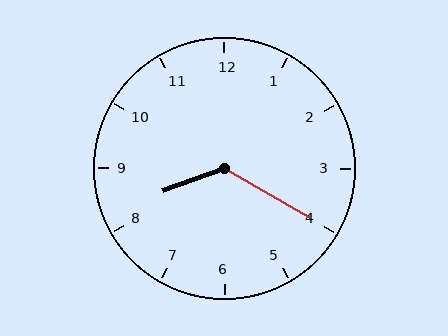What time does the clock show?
8:20.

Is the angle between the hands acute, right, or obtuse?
It is obtuse.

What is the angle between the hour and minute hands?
Approximately 130 degrees.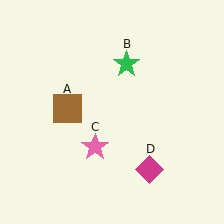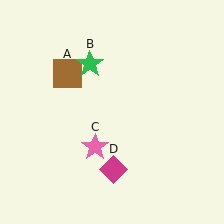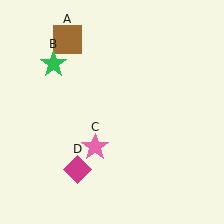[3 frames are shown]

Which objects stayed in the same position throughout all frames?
Pink star (object C) remained stationary.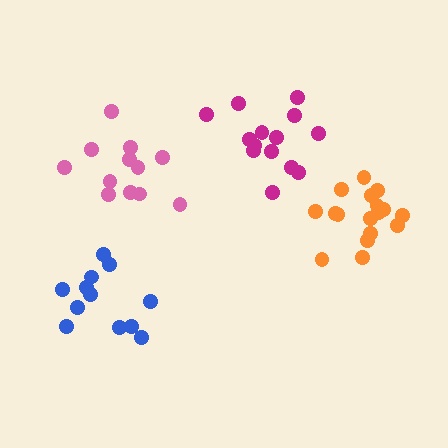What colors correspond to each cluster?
The clusters are colored: orange, pink, magenta, blue.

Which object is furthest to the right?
The orange cluster is rightmost.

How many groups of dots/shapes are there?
There are 4 groups.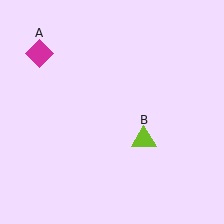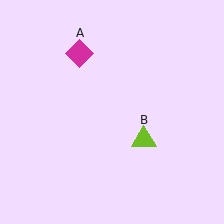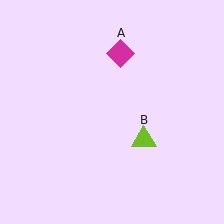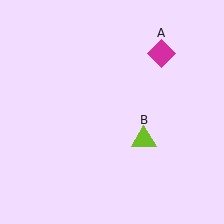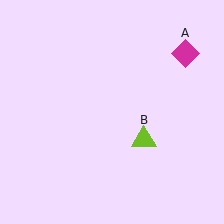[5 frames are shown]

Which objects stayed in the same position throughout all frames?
Lime triangle (object B) remained stationary.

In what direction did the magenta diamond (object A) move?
The magenta diamond (object A) moved right.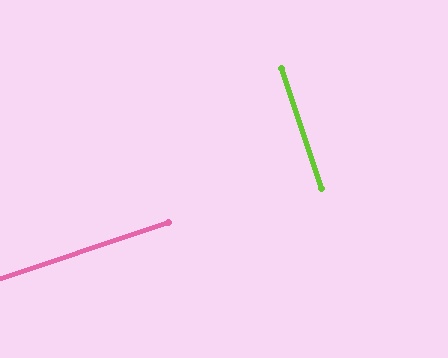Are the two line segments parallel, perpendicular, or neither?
Perpendicular — they meet at approximately 90°.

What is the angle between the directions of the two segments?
Approximately 90 degrees.